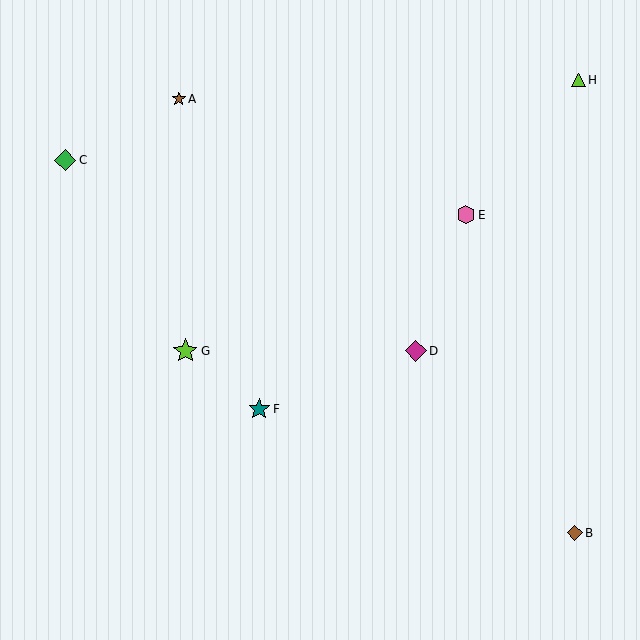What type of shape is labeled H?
Shape H is a lime triangle.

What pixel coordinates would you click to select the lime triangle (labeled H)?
Click at (578, 80) to select the lime triangle H.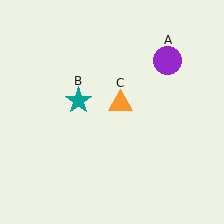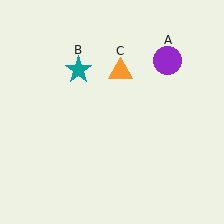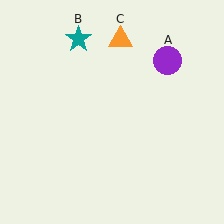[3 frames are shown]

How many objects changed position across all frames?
2 objects changed position: teal star (object B), orange triangle (object C).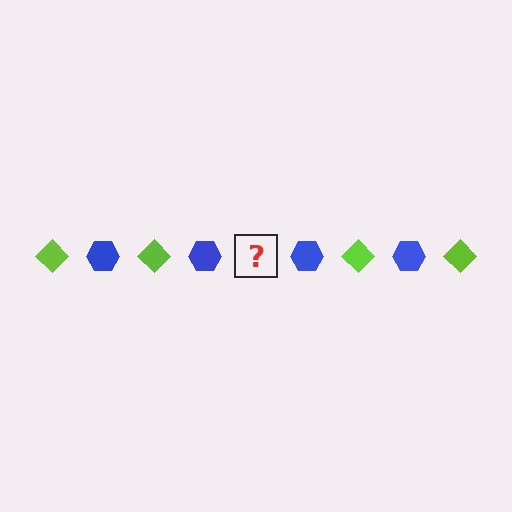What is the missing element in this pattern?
The missing element is a lime diamond.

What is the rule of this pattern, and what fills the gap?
The rule is that the pattern alternates between lime diamond and blue hexagon. The gap should be filled with a lime diamond.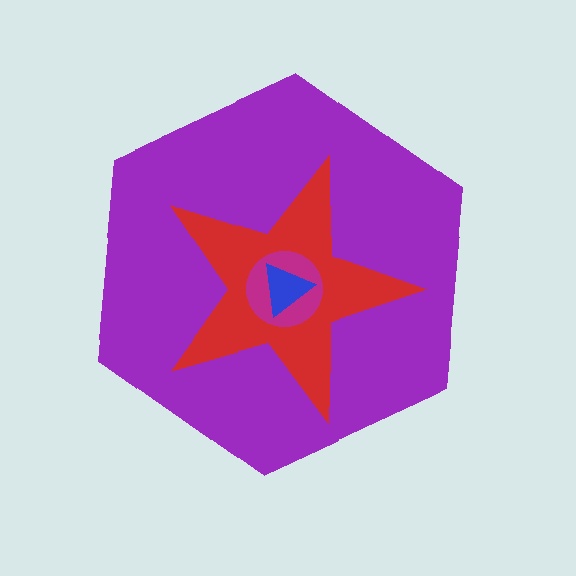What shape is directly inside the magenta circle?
The blue triangle.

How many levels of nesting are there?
4.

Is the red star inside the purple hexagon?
Yes.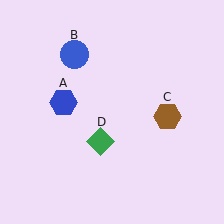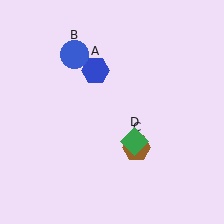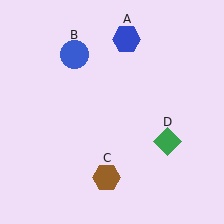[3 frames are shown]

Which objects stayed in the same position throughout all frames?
Blue circle (object B) remained stationary.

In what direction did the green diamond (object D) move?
The green diamond (object D) moved right.